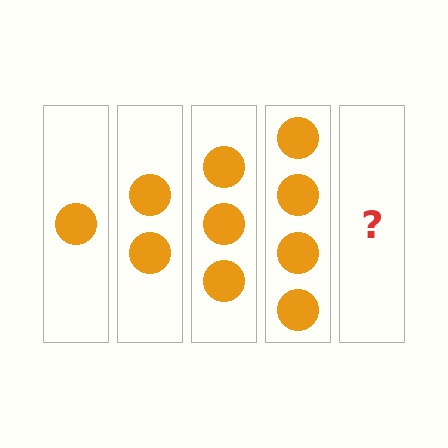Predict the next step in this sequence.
The next step is 5 circles.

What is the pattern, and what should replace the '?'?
The pattern is that each step adds one more circle. The '?' should be 5 circles.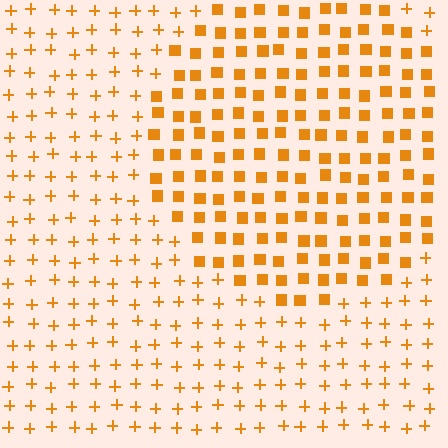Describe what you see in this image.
The image is filled with small orange elements arranged in a uniform grid. A circle-shaped region contains squares, while the surrounding area contains plus signs. The boundary is defined purely by the change in element shape.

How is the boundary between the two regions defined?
The boundary is defined by a change in element shape: squares inside vs. plus signs outside. All elements share the same color and spacing.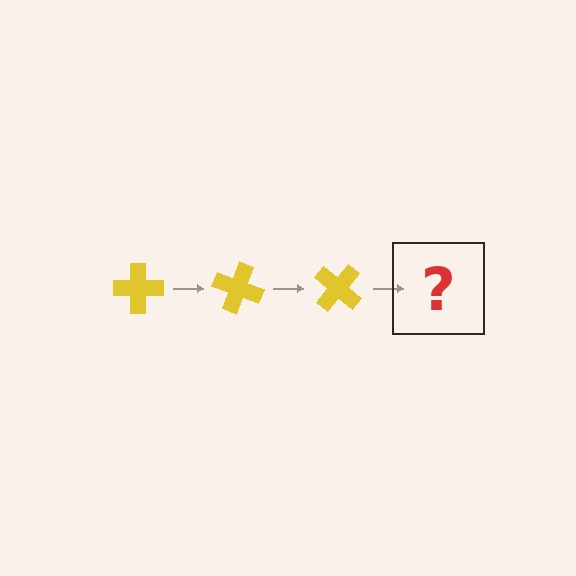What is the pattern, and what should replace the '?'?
The pattern is that the cross rotates 20 degrees each step. The '?' should be a yellow cross rotated 60 degrees.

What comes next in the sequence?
The next element should be a yellow cross rotated 60 degrees.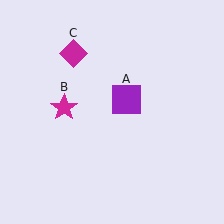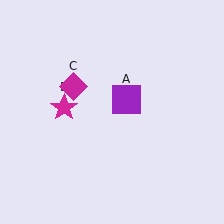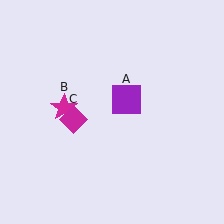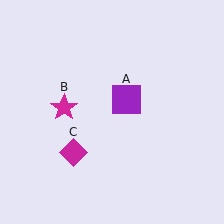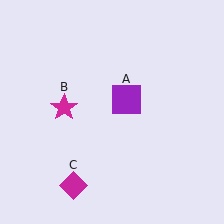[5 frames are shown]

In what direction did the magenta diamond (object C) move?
The magenta diamond (object C) moved down.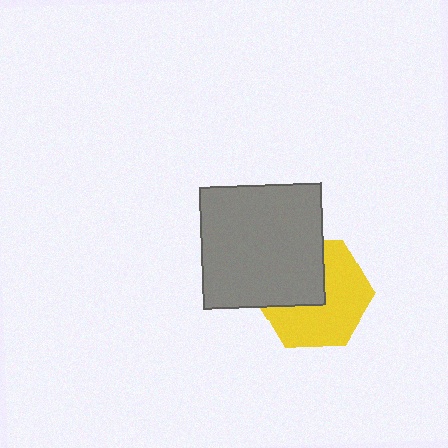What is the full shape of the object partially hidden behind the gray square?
The partially hidden object is a yellow hexagon.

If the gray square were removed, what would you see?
You would see the complete yellow hexagon.